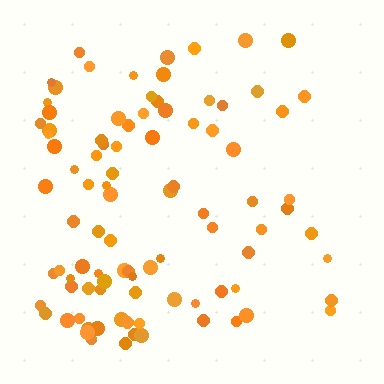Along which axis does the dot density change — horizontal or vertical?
Horizontal.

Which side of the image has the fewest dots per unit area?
The right.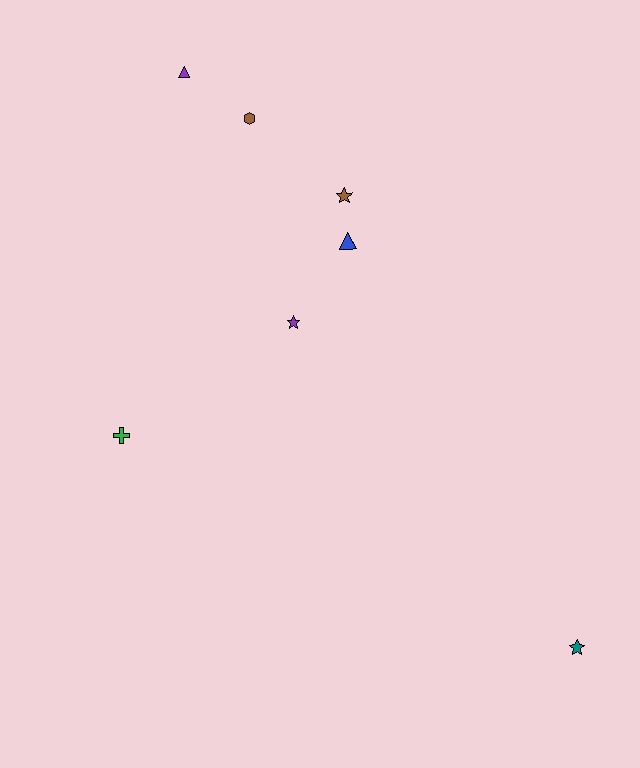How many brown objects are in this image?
There are 2 brown objects.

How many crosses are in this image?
There is 1 cross.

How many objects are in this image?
There are 7 objects.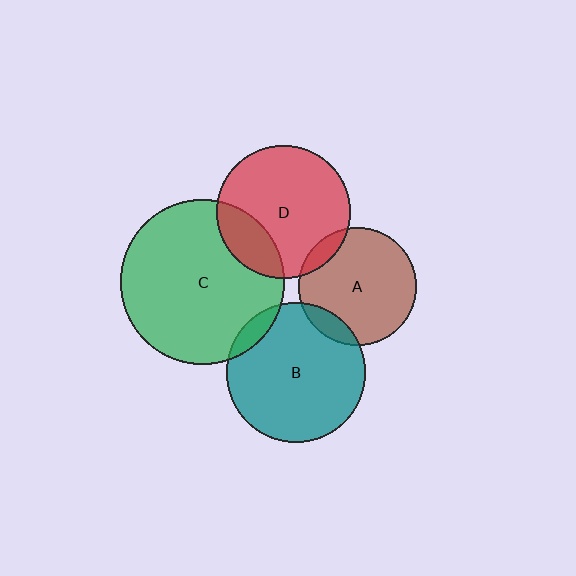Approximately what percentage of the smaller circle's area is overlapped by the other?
Approximately 10%.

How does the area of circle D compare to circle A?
Approximately 1.3 times.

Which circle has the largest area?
Circle C (green).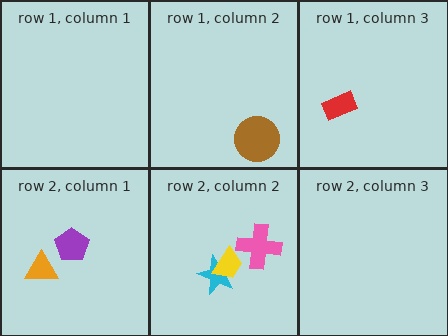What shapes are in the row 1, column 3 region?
The red rectangle.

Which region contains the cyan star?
The row 2, column 2 region.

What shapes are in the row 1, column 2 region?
The brown circle.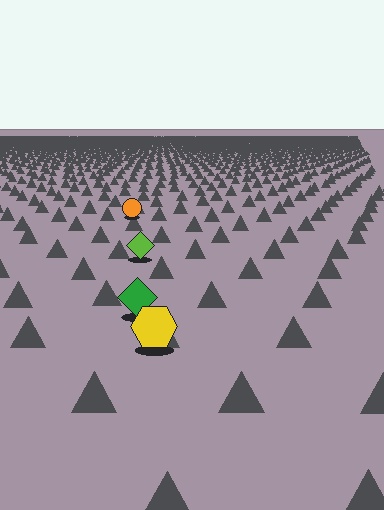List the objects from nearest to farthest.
From nearest to farthest: the yellow hexagon, the green diamond, the lime diamond, the orange circle.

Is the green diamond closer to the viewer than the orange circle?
Yes. The green diamond is closer — you can tell from the texture gradient: the ground texture is coarser near it.